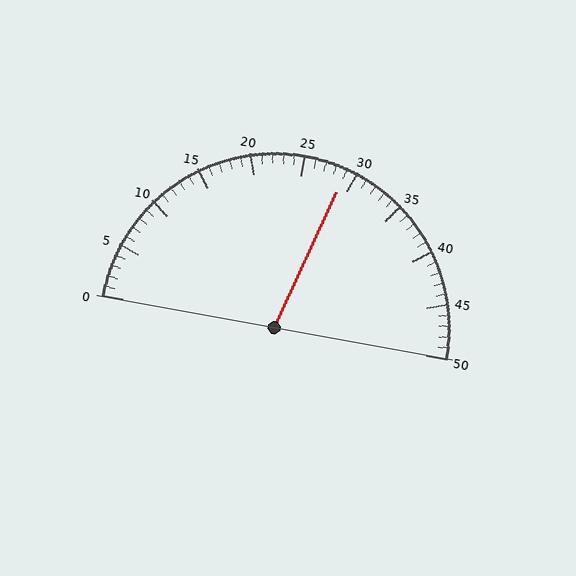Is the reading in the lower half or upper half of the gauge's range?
The reading is in the upper half of the range (0 to 50).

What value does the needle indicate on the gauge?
The needle indicates approximately 29.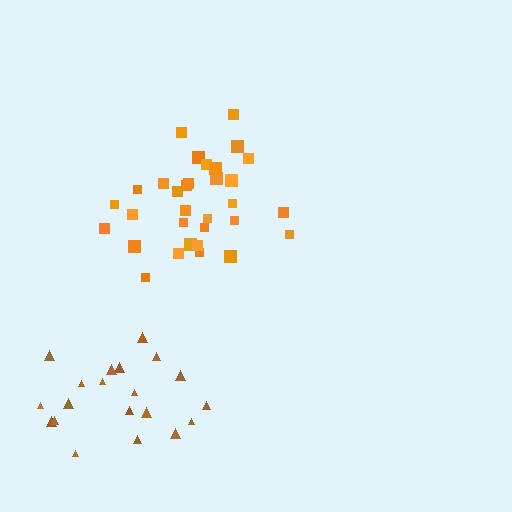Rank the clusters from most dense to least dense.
orange, brown.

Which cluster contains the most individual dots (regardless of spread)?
Orange (32).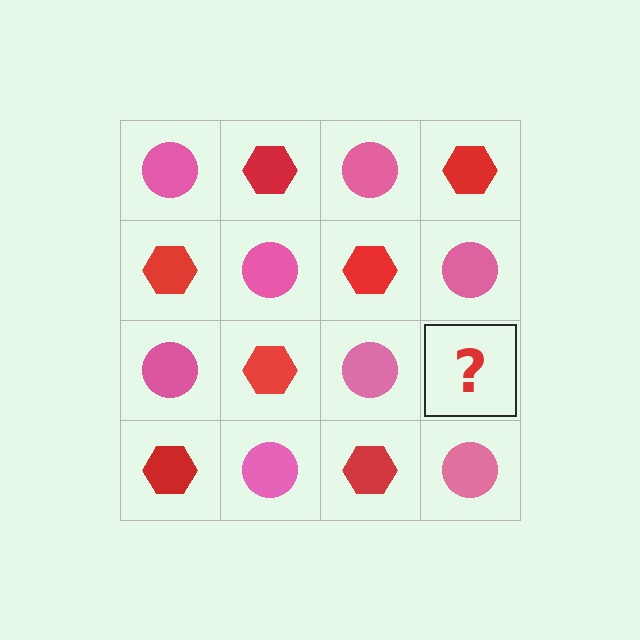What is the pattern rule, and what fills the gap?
The rule is that it alternates pink circle and red hexagon in a checkerboard pattern. The gap should be filled with a red hexagon.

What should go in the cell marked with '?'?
The missing cell should contain a red hexagon.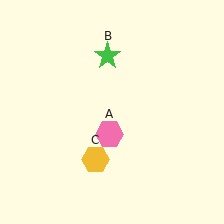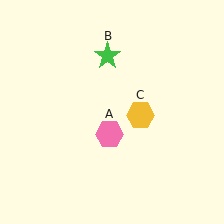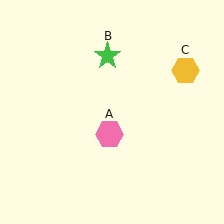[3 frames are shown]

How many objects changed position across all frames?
1 object changed position: yellow hexagon (object C).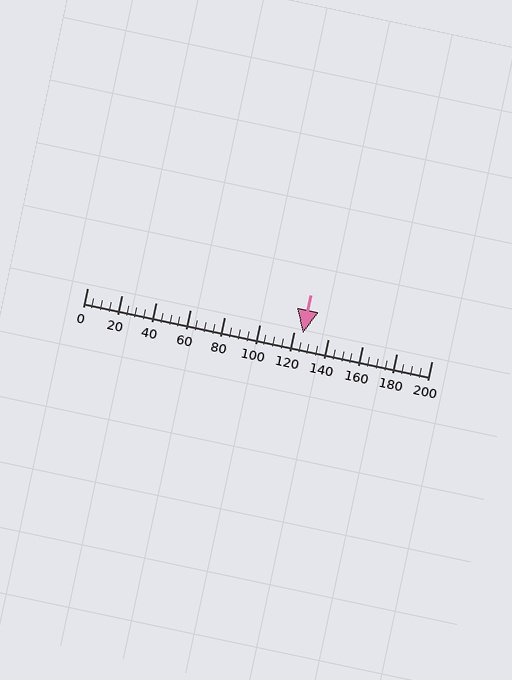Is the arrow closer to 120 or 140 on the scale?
The arrow is closer to 120.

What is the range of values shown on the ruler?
The ruler shows values from 0 to 200.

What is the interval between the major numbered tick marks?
The major tick marks are spaced 20 units apart.